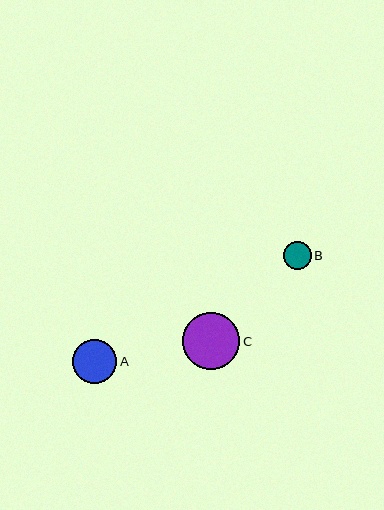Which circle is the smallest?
Circle B is the smallest with a size of approximately 28 pixels.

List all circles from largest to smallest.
From largest to smallest: C, A, B.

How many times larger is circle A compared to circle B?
Circle A is approximately 1.6 times the size of circle B.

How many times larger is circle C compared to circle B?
Circle C is approximately 2.1 times the size of circle B.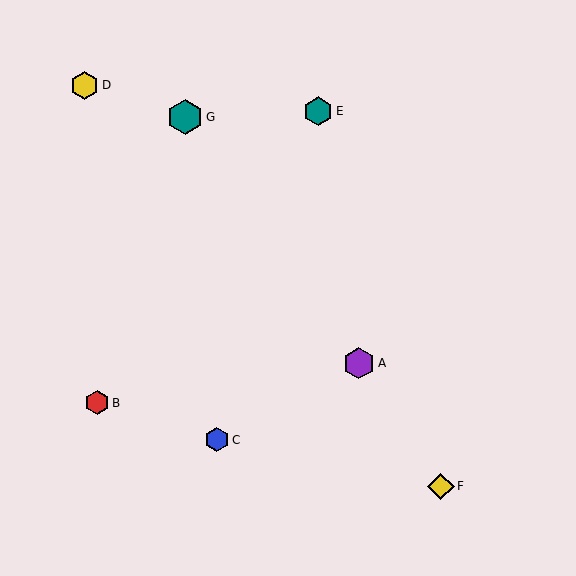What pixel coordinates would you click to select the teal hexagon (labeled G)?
Click at (185, 117) to select the teal hexagon G.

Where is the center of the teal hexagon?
The center of the teal hexagon is at (185, 117).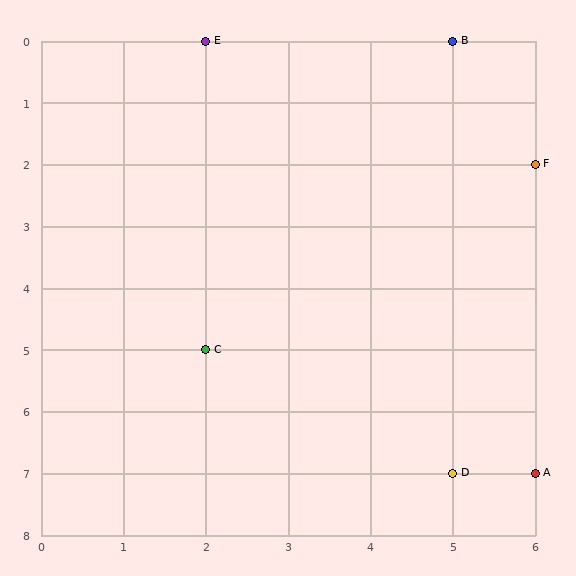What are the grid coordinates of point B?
Point B is at grid coordinates (5, 0).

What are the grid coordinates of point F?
Point F is at grid coordinates (6, 2).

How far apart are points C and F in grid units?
Points C and F are 4 columns and 3 rows apart (about 5.0 grid units diagonally).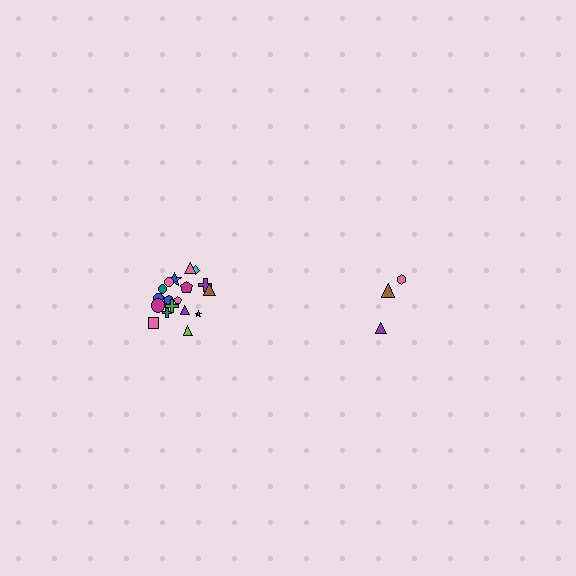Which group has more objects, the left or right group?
The left group.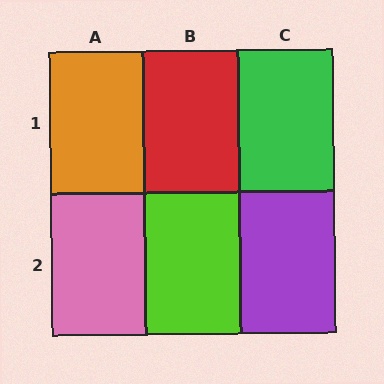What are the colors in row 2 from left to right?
Pink, lime, purple.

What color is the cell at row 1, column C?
Green.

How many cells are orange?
1 cell is orange.